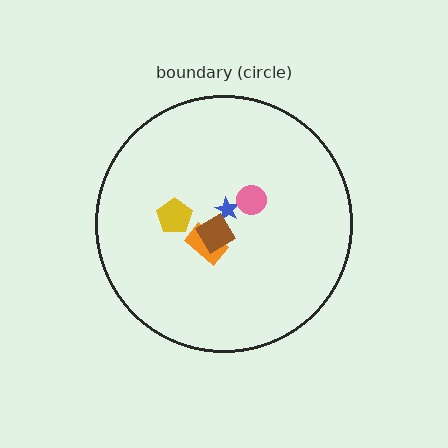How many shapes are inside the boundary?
5 inside, 0 outside.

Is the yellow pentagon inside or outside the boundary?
Inside.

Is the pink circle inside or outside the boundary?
Inside.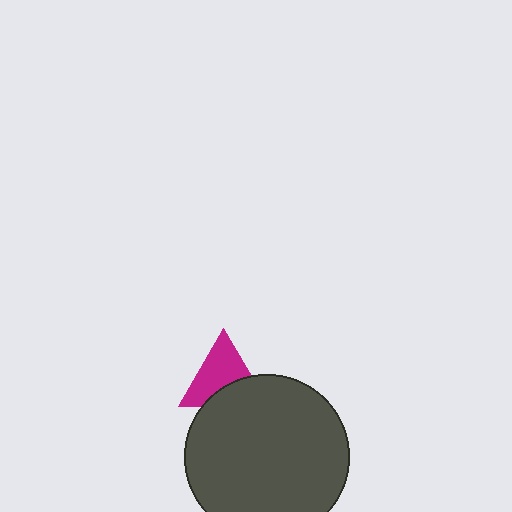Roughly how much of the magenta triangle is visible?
About half of it is visible (roughly 64%).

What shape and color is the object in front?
The object in front is a dark gray circle.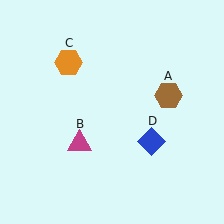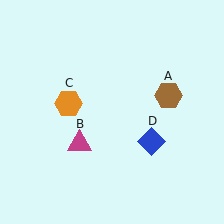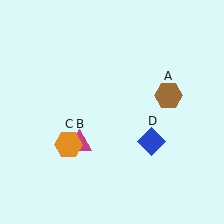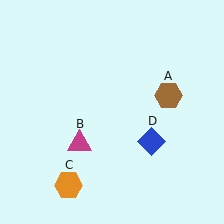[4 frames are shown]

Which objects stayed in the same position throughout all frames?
Brown hexagon (object A) and magenta triangle (object B) and blue diamond (object D) remained stationary.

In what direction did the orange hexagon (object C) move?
The orange hexagon (object C) moved down.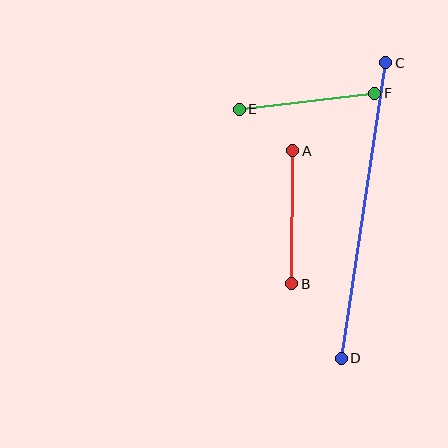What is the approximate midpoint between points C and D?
The midpoint is at approximately (363, 210) pixels.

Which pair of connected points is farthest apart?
Points C and D are farthest apart.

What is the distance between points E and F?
The distance is approximately 136 pixels.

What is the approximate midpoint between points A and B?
The midpoint is at approximately (292, 217) pixels.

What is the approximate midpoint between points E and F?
The midpoint is at approximately (307, 101) pixels.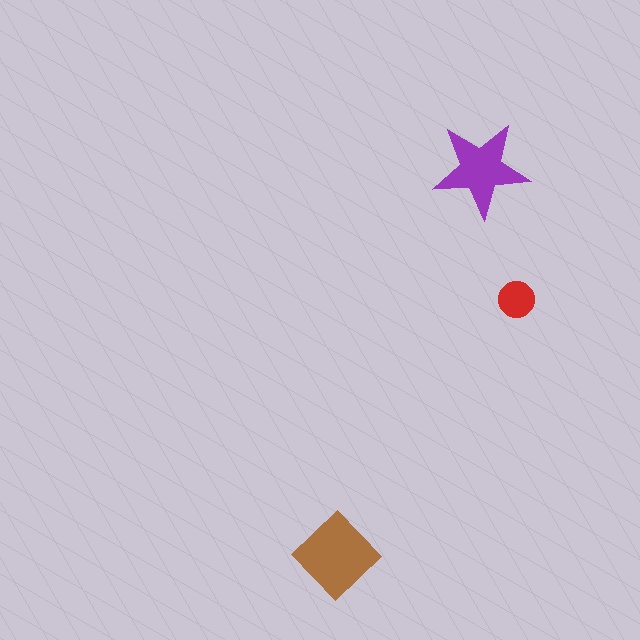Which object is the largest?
The brown diamond.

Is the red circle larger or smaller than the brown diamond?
Smaller.